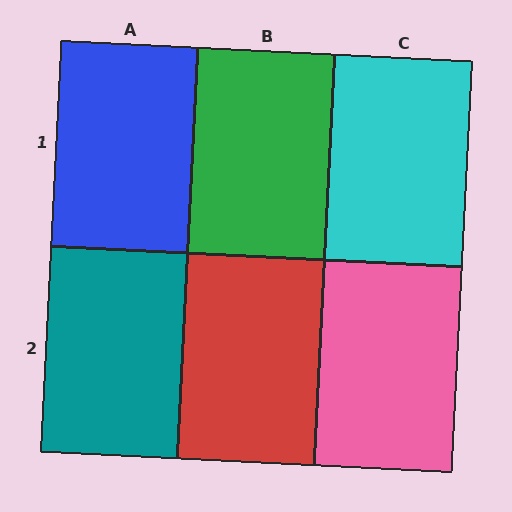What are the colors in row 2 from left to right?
Teal, red, pink.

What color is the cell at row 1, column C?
Cyan.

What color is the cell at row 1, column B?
Green.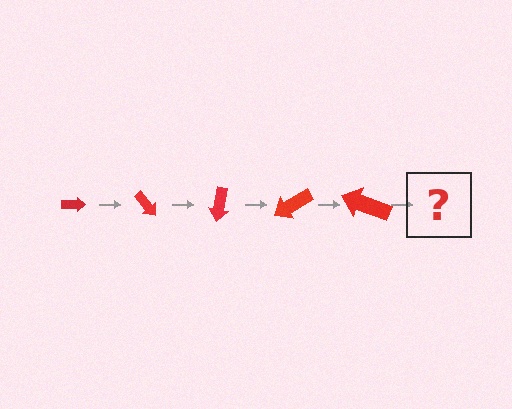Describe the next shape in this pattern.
It should be an arrow, larger than the previous one and rotated 250 degrees from the start.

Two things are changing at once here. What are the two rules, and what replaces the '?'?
The two rules are that the arrow grows larger each step and it rotates 50 degrees each step. The '?' should be an arrow, larger than the previous one and rotated 250 degrees from the start.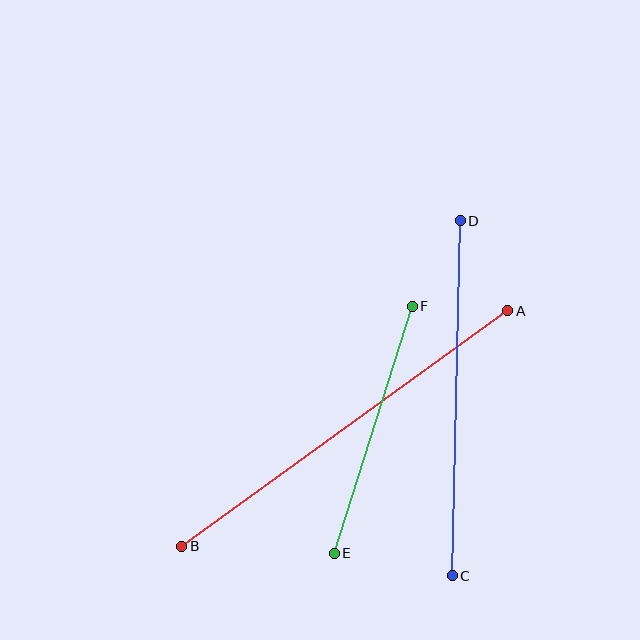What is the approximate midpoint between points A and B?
The midpoint is at approximately (345, 429) pixels.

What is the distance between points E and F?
The distance is approximately 259 pixels.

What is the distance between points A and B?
The distance is approximately 402 pixels.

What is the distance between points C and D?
The distance is approximately 355 pixels.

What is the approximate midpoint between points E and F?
The midpoint is at approximately (373, 430) pixels.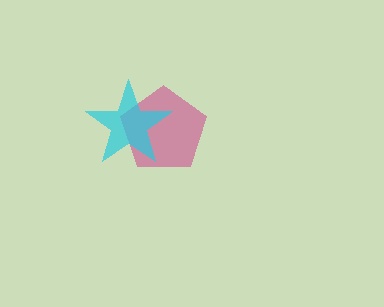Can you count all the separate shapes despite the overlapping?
Yes, there are 2 separate shapes.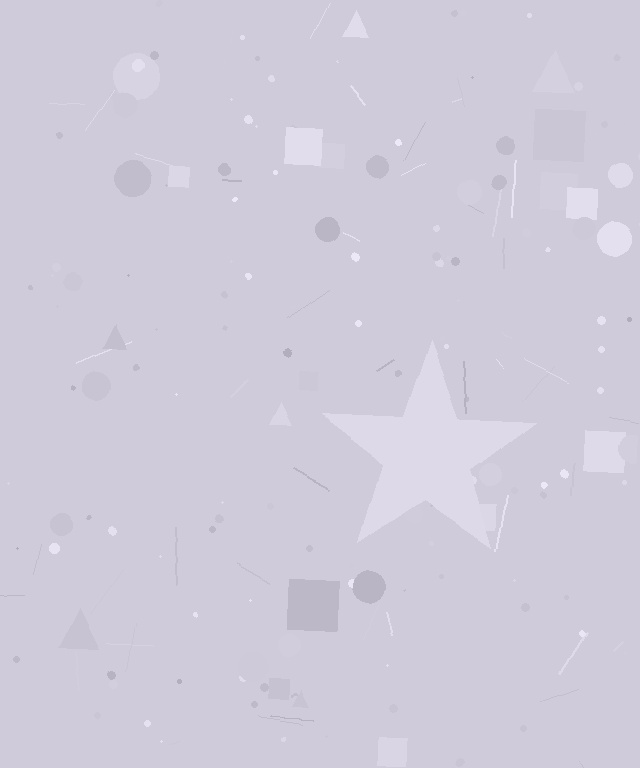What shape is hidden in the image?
A star is hidden in the image.